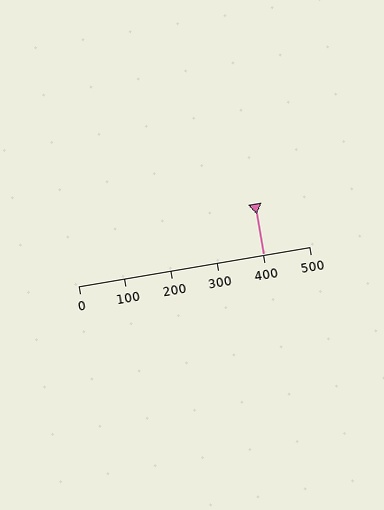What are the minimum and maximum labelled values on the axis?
The axis runs from 0 to 500.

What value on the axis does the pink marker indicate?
The marker indicates approximately 400.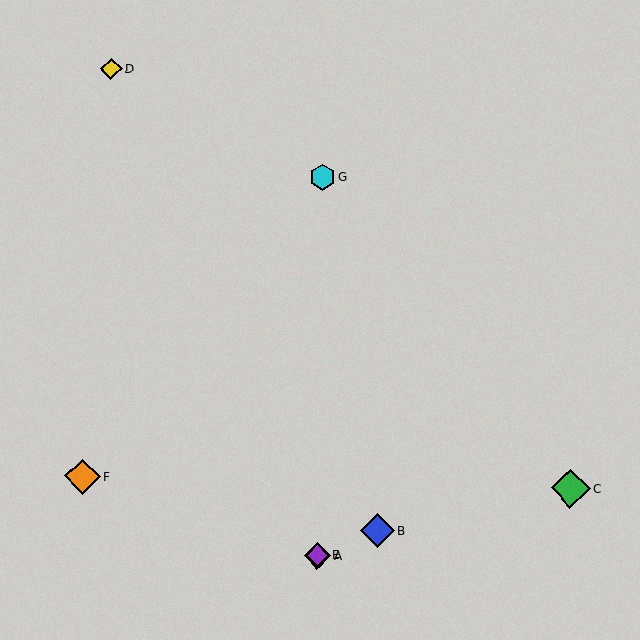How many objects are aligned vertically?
3 objects (A, E, G) are aligned vertically.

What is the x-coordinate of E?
Object E is at x≈317.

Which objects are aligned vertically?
Objects A, E, G are aligned vertically.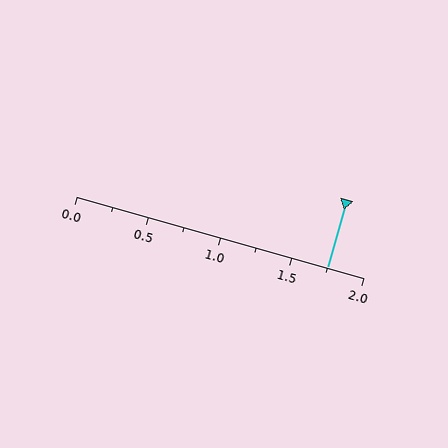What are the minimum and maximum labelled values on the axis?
The axis runs from 0.0 to 2.0.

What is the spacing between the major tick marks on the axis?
The major ticks are spaced 0.5 apart.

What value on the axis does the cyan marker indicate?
The marker indicates approximately 1.75.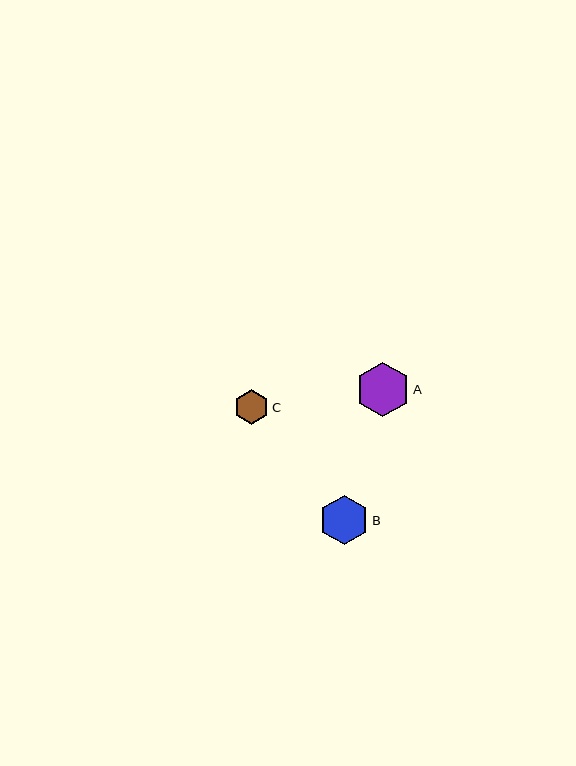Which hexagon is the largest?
Hexagon A is the largest with a size of approximately 55 pixels.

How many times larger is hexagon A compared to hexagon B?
Hexagon A is approximately 1.1 times the size of hexagon B.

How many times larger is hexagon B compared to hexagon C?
Hexagon B is approximately 1.4 times the size of hexagon C.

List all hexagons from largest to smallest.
From largest to smallest: A, B, C.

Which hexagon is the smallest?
Hexagon C is the smallest with a size of approximately 35 pixels.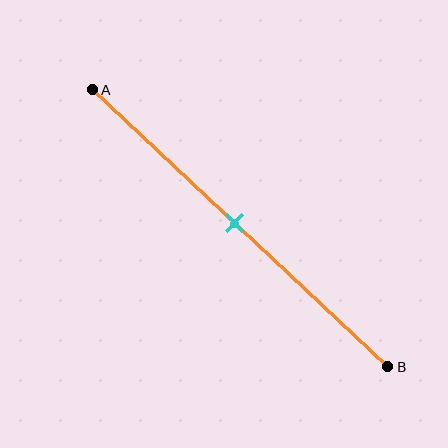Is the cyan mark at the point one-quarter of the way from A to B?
No, the mark is at about 50% from A, not at the 25% one-quarter point.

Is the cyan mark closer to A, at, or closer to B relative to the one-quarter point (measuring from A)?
The cyan mark is closer to point B than the one-quarter point of segment AB.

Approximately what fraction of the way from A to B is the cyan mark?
The cyan mark is approximately 50% of the way from A to B.